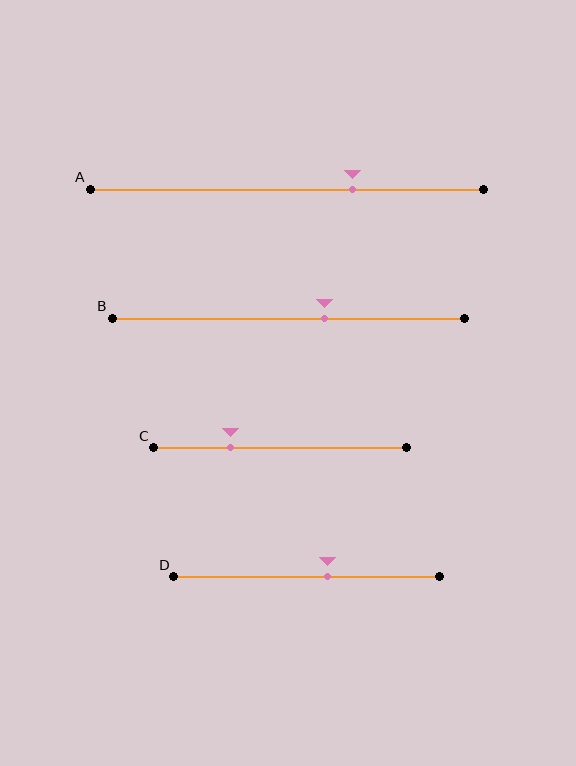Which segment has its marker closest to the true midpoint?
Segment D has its marker closest to the true midpoint.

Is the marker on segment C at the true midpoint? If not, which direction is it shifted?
No, the marker on segment C is shifted to the left by about 20% of the segment length.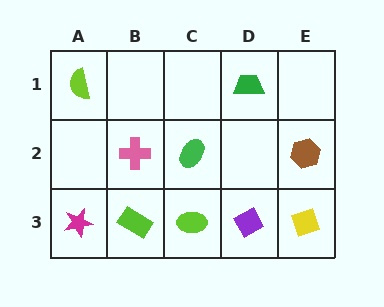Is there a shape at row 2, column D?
No, that cell is empty.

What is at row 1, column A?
A lime semicircle.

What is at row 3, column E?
A yellow diamond.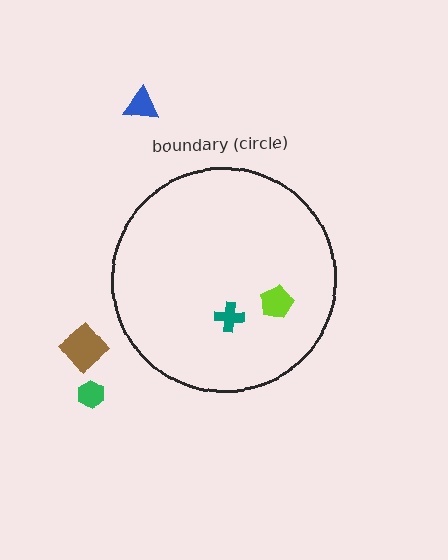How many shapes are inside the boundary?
2 inside, 3 outside.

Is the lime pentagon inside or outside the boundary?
Inside.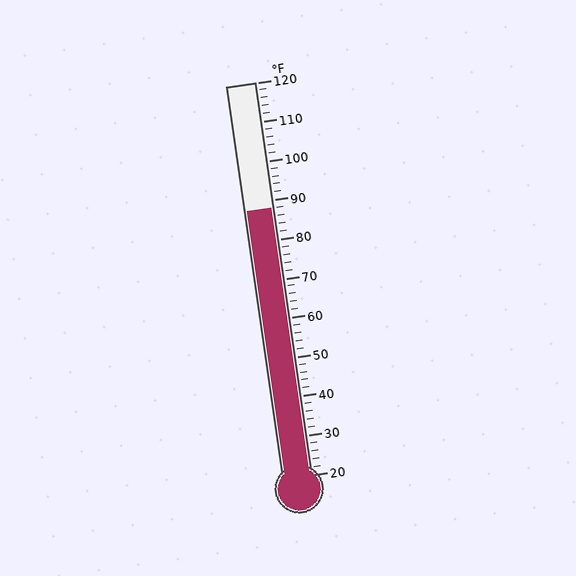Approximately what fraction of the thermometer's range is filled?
The thermometer is filled to approximately 70% of its range.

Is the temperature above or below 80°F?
The temperature is above 80°F.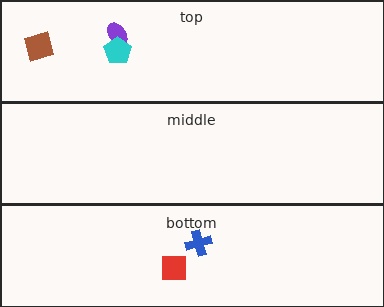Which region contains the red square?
The bottom region.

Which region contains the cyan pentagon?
The top region.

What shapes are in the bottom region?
The blue cross, the red square.